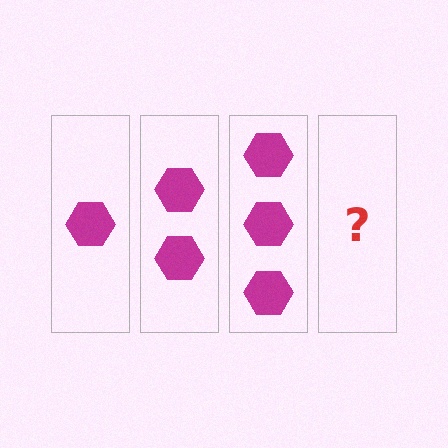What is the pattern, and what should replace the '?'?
The pattern is that each step adds one more hexagon. The '?' should be 4 hexagons.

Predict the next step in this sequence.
The next step is 4 hexagons.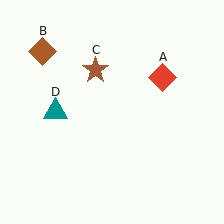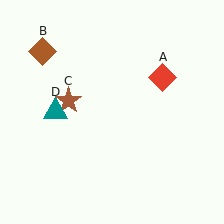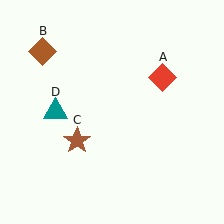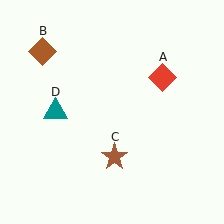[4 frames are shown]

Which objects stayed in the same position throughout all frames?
Red diamond (object A) and brown diamond (object B) and teal triangle (object D) remained stationary.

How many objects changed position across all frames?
1 object changed position: brown star (object C).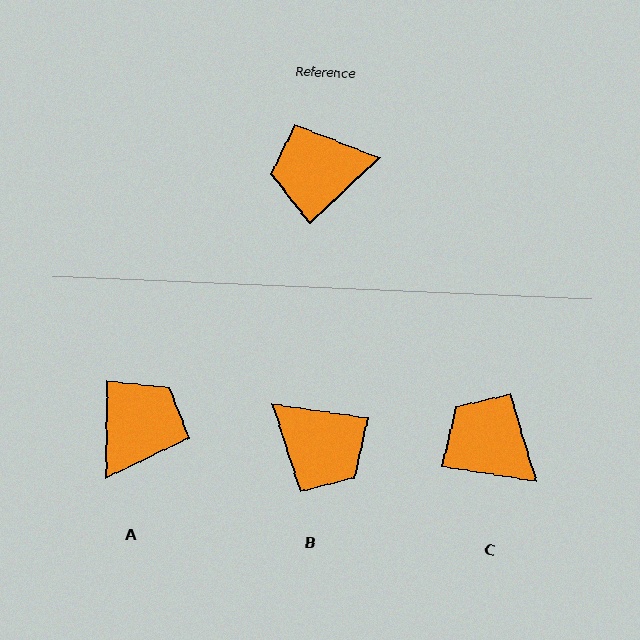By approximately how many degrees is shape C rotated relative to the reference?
Approximately 52 degrees clockwise.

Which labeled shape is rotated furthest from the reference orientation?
A, about 133 degrees away.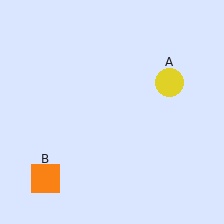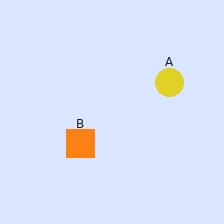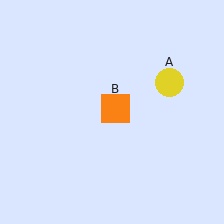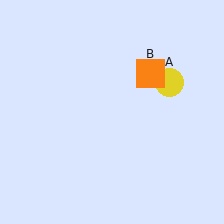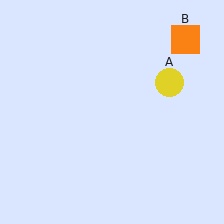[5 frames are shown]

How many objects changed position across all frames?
1 object changed position: orange square (object B).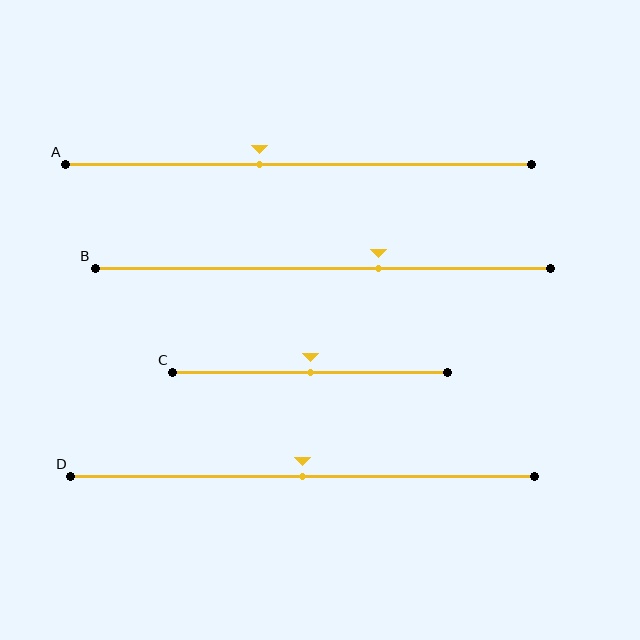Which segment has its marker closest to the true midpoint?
Segment C has its marker closest to the true midpoint.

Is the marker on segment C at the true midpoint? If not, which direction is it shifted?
Yes, the marker on segment C is at the true midpoint.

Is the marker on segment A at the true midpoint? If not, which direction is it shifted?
No, the marker on segment A is shifted to the left by about 8% of the segment length.